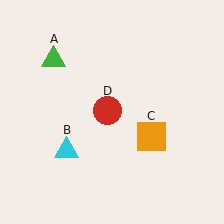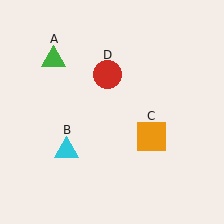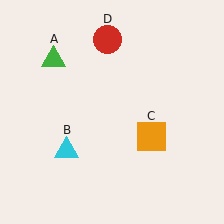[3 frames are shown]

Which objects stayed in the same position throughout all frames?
Green triangle (object A) and cyan triangle (object B) and orange square (object C) remained stationary.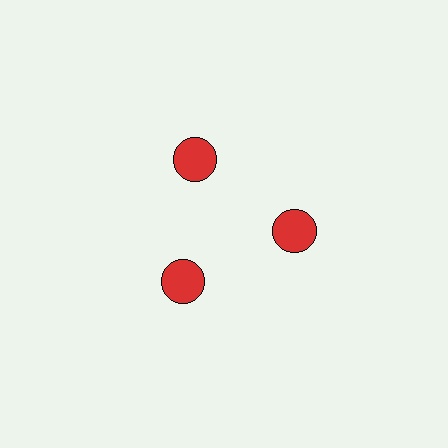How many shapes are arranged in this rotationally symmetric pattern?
There are 3 shapes, arranged in 3 groups of 1.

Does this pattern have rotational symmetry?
Yes, this pattern has 3-fold rotational symmetry. It looks the same after rotating 120 degrees around the center.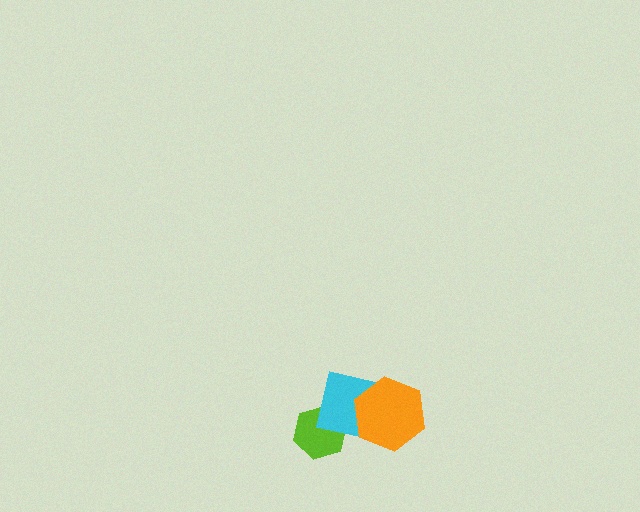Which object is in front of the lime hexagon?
The cyan square is in front of the lime hexagon.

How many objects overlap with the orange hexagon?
1 object overlaps with the orange hexagon.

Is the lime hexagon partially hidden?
Yes, it is partially covered by another shape.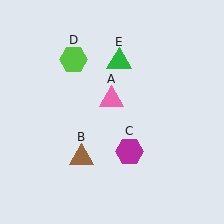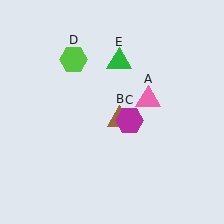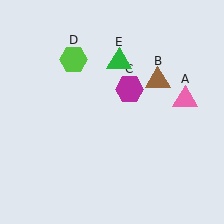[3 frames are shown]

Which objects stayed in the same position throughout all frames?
Lime hexagon (object D) and green triangle (object E) remained stationary.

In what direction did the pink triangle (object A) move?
The pink triangle (object A) moved right.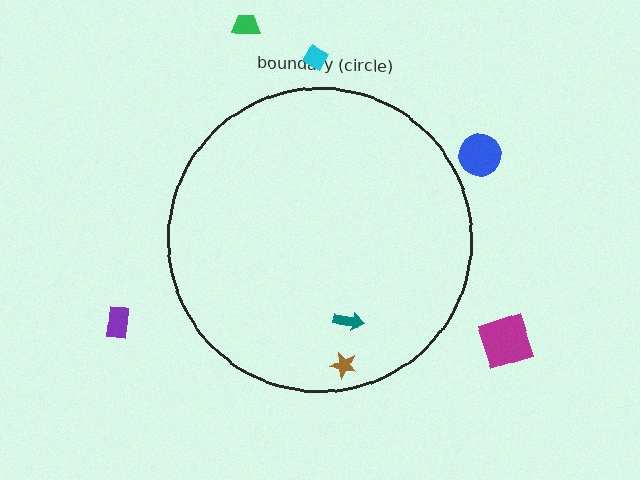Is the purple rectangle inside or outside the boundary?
Outside.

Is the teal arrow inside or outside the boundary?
Inside.